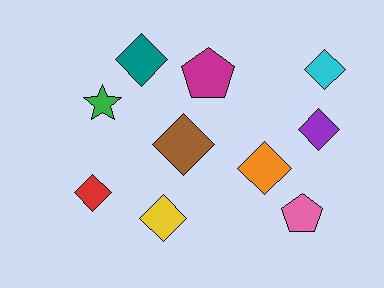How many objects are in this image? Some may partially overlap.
There are 10 objects.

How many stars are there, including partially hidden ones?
There is 1 star.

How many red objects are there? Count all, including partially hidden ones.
There is 1 red object.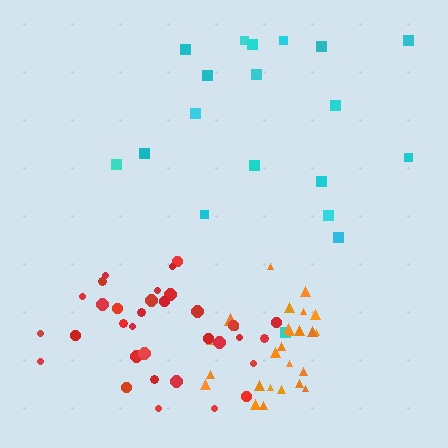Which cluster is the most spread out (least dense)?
Cyan.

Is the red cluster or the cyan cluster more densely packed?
Red.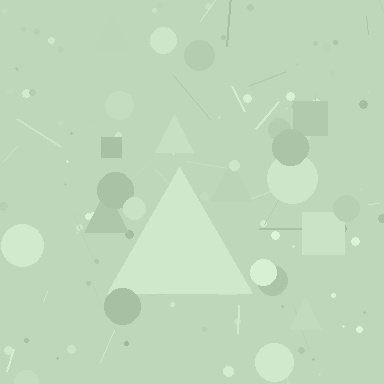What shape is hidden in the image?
A triangle is hidden in the image.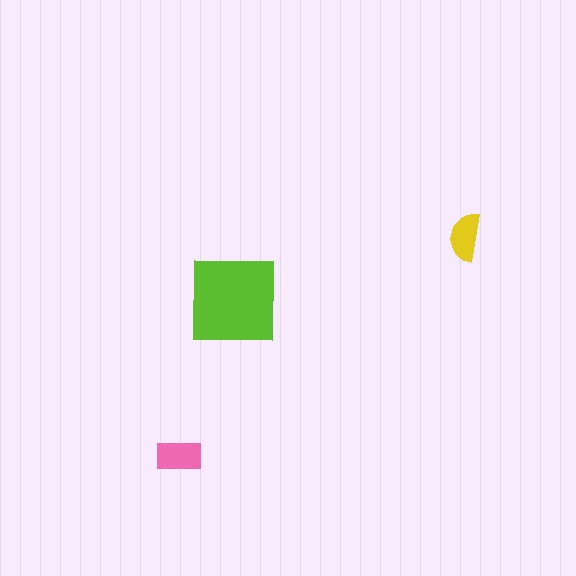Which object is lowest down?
The pink rectangle is bottommost.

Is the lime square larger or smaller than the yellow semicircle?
Larger.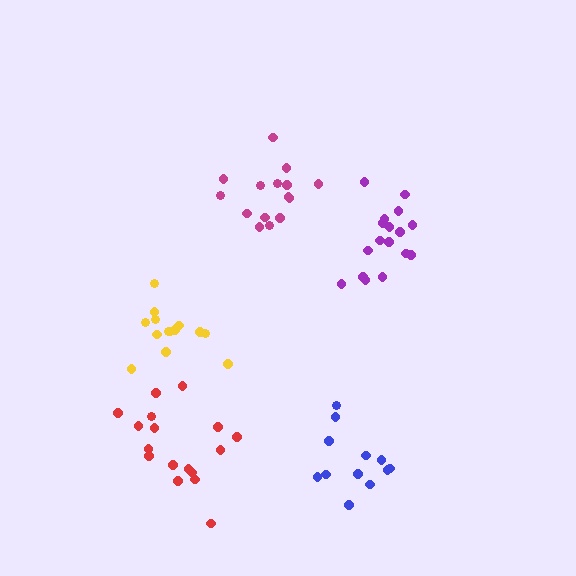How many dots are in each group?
Group 1: 14 dots, Group 2: 12 dots, Group 3: 17 dots, Group 4: 15 dots, Group 5: 17 dots (75 total).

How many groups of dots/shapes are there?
There are 5 groups.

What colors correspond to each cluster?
The clusters are colored: yellow, blue, red, magenta, purple.